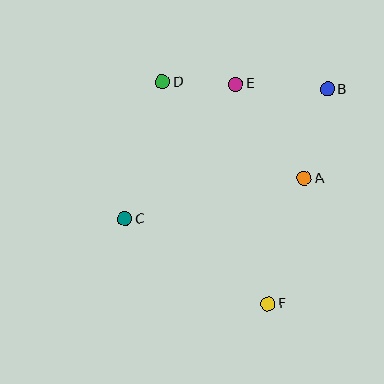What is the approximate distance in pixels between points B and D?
The distance between B and D is approximately 165 pixels.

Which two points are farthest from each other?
Points D and F are farthest from each other.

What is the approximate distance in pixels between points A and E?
The distance between A and E is approximately 117 pixels.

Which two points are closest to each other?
Points D and E are closest to each other.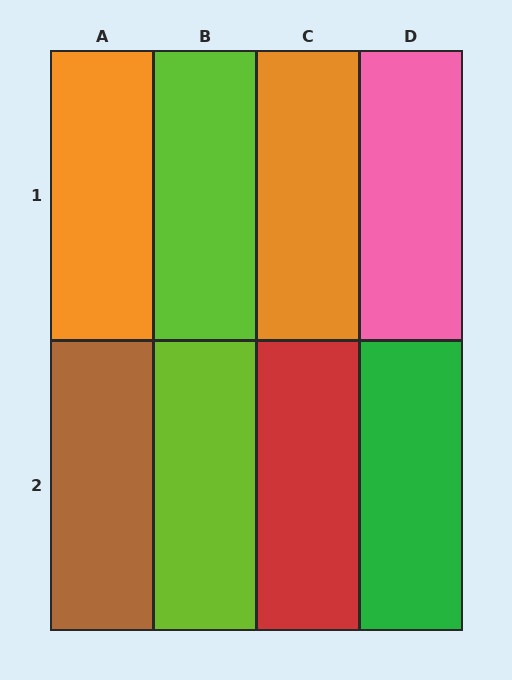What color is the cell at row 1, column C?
Orange.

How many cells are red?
1 cell is red.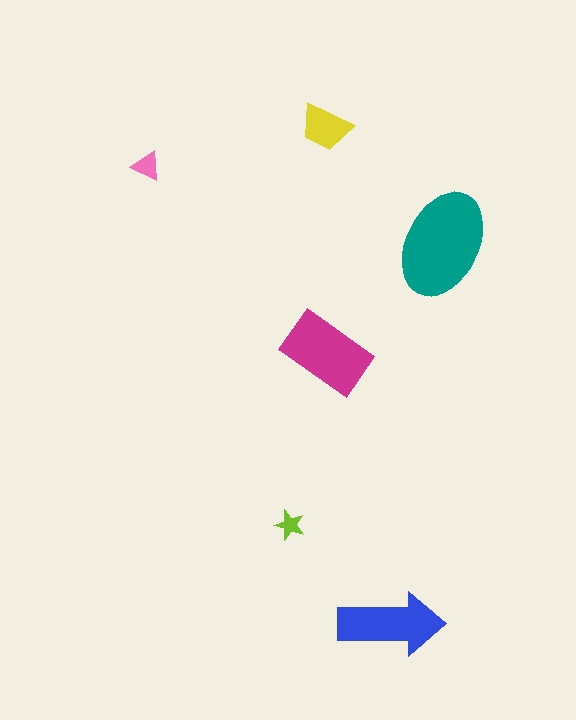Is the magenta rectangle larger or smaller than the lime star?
Larger.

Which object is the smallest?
The lime star.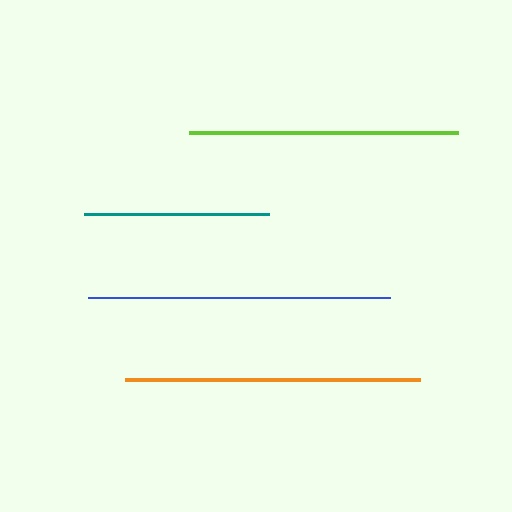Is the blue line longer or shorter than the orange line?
The blue line is longer than the orange line.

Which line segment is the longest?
The blue line is the longest at approximately 302 pixels.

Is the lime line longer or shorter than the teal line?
The lime line is longer than the teal line.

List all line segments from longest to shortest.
From longest to shortest: blue, orange, lime, teal.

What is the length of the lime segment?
The lime segment is approximately 268 pixels long.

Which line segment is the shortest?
The teal line is the shortest at approximately 185 pixels.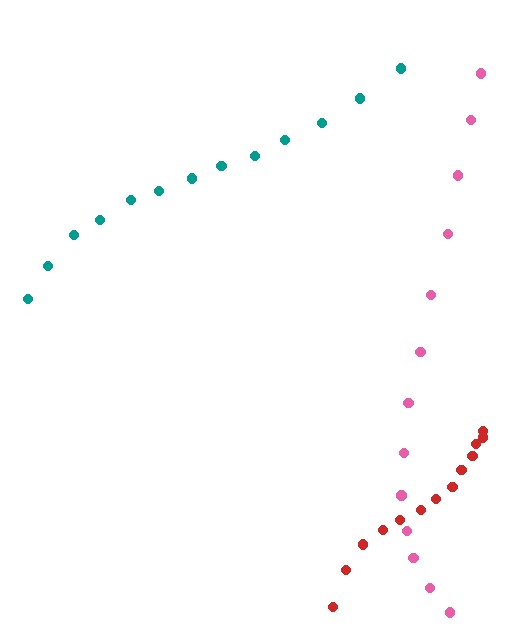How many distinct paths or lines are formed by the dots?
There are 3 distinct paths.